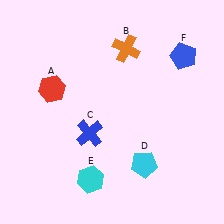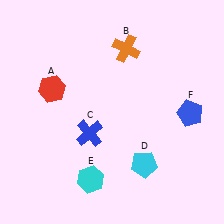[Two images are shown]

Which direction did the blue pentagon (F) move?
The blue pentagon (F) moved down.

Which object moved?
The blue pentagon (F) moved down.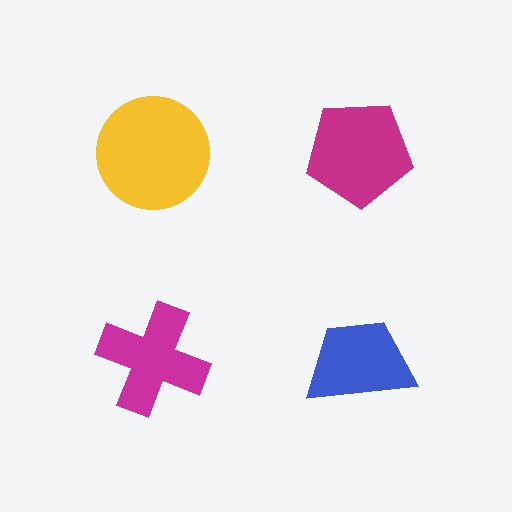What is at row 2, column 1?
A magenta cross.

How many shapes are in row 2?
2 shapes.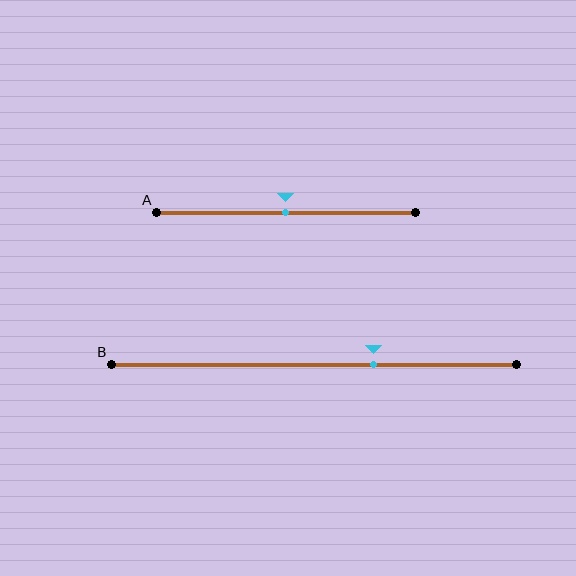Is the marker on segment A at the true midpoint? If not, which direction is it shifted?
Yes, the marker on segment A is at the true midpoint.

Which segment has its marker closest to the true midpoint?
Segment A has its marker closest to the true midpoint.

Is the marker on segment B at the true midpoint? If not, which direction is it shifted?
No, the marker on segment B is shifted to the right by about 15% of the segment length.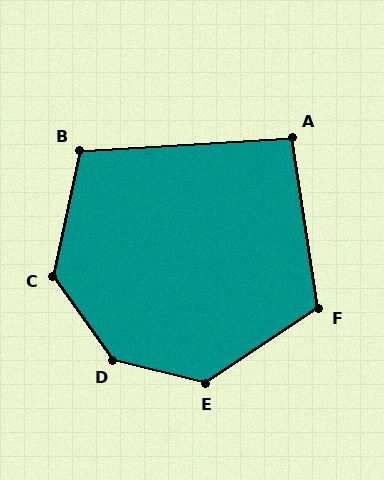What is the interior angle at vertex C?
Approximately 132 degrees (obtuse).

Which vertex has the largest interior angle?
D, at approximately 140 degrees.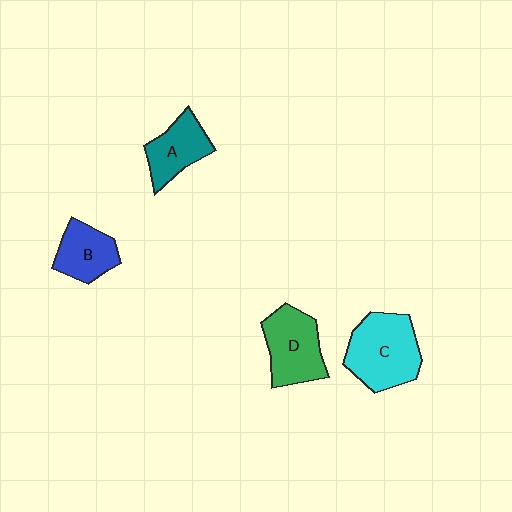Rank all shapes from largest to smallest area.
From largest to smallest: C (cyan), D (green), A (teal), B (blue).